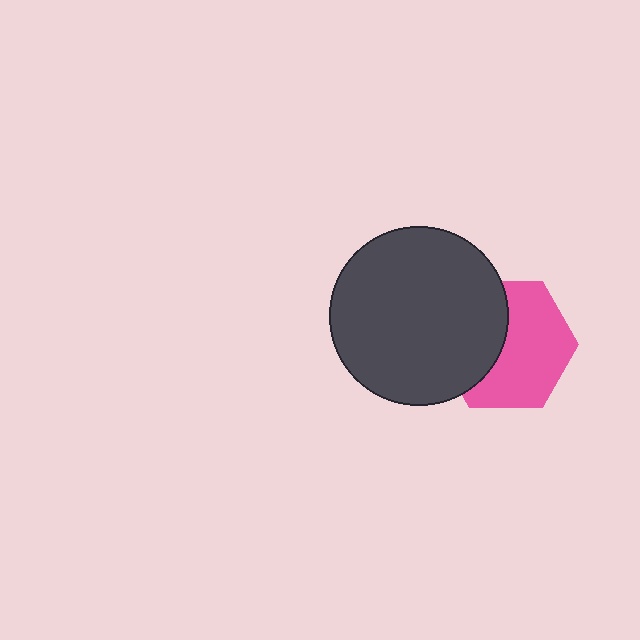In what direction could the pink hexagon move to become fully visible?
The pink hexagon could move right. That would shift it out from behind the dark gray circle entirely.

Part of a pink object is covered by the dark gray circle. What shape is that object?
It is a hexagon.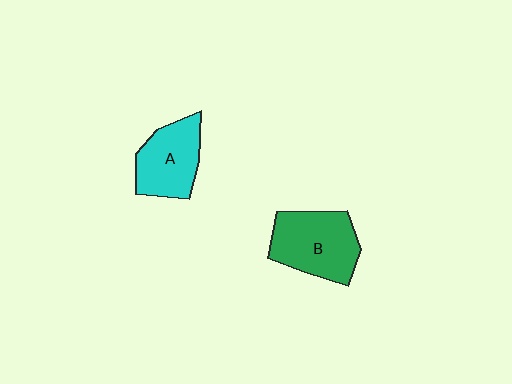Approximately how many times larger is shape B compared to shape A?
Approximately 1.2 times.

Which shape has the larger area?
Shape B (green).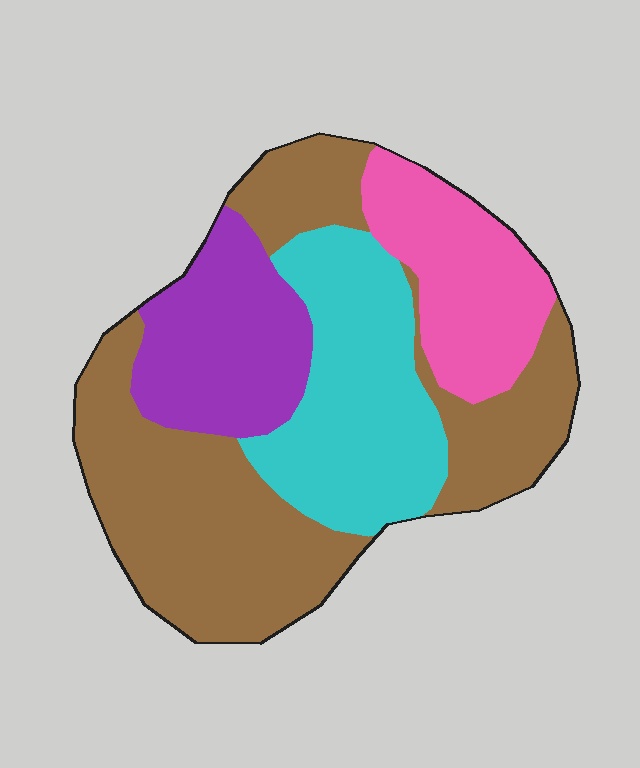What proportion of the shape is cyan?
Cyan takes up less than a quarter of the shape.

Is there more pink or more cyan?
Cyan.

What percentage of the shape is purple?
Purple covers about 15% of the shape.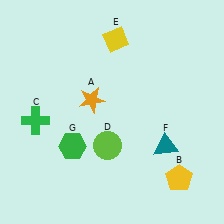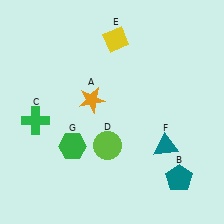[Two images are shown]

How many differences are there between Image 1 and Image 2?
There is 1 difference between the two images.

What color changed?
The pentagon (B) changed from yellow in Image 1 to teal in Image 2.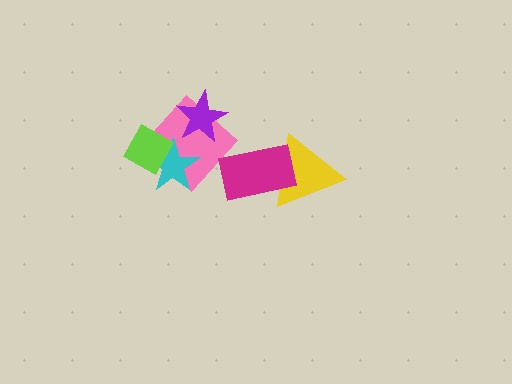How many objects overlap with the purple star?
1 object overlaps with the purple star.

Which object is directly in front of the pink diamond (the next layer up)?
The purple star is directly in front of the pink diamond.